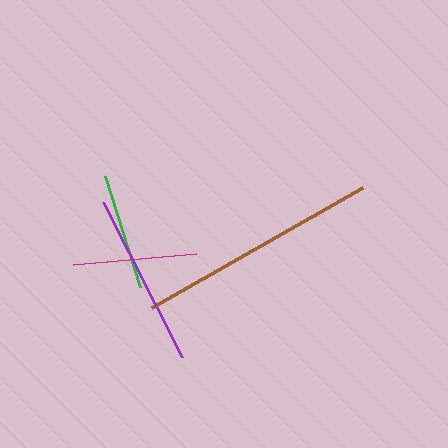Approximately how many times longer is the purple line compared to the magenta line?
The purple line is approximately 1.4 times the length of the magenta line.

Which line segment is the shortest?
The green line is the shortest at approximately 116 pixels.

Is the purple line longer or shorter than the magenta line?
The purple line is longer than the magenta line.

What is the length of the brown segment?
The brown segment is approximately 243 pixels long.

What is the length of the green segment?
The green segment is approximately 116 pixels long.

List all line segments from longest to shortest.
From longest to shortest: brown, purple, magenta, green.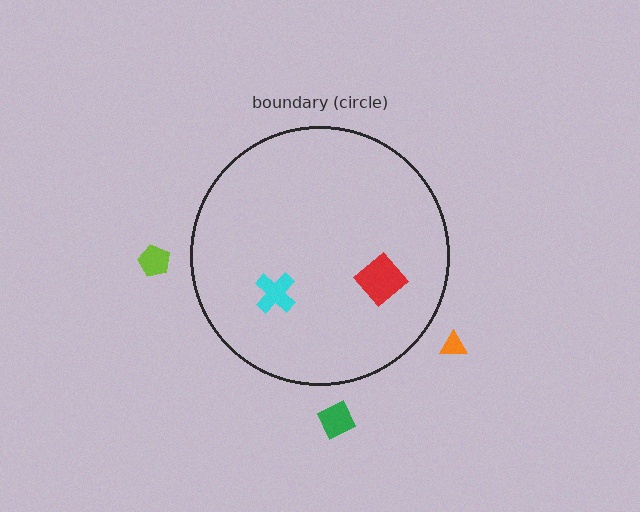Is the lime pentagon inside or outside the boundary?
Outside.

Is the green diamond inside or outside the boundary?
Outside.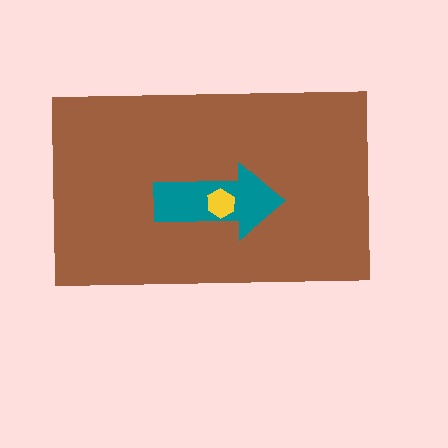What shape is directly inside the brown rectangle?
The teal arrow.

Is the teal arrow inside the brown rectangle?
Yes.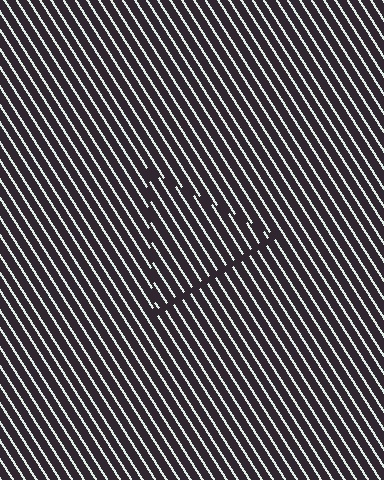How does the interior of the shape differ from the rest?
The interior of the shape contains the same grating, shifted by half a period — the contour is defined by the phase discontinuity where line-ends from the inner and outer gratings abut.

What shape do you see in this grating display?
An illusory triangle. The interior of the shape contains the same grating, shifted by half a period — the contour is defined by the phase discontinuity where line-ends from the inner and outer gratings abut.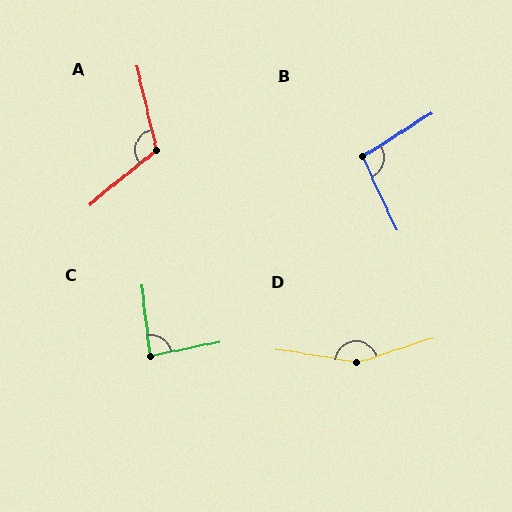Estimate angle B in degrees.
Approximately 97 degrees.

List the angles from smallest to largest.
C (85°), B (97°), A (116°), D (152°).